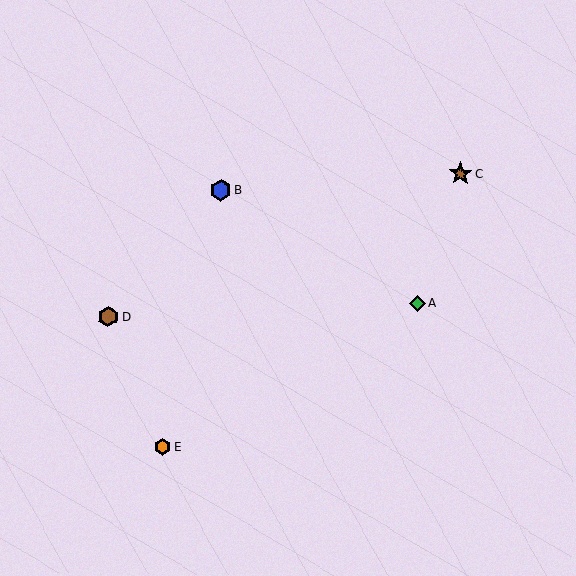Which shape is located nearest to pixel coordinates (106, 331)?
The brown hexagon (labeled D) at (108, 317) is nearest to that location.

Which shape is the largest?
The brown star (labeled C) is the largest.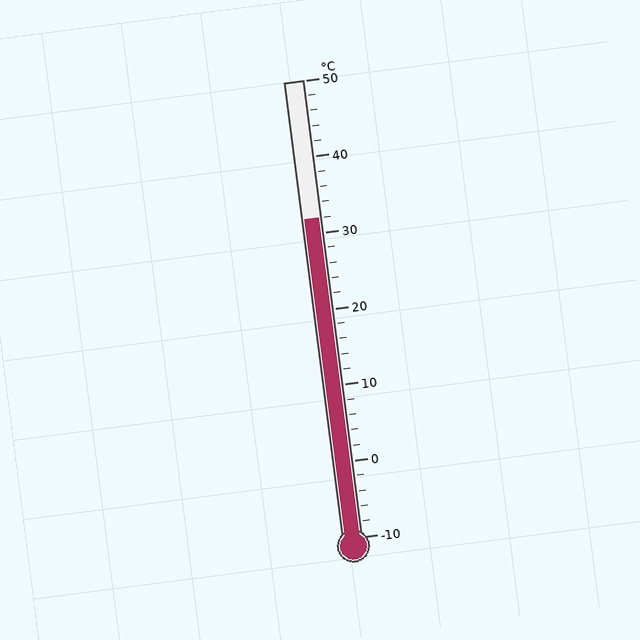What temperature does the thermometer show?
The thermometer shows approximately 32°C.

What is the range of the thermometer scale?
The thermometer scale ranges from -10°C to 50°C.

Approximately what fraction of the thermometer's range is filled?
The thermometer is filled to approximately 70% of its range.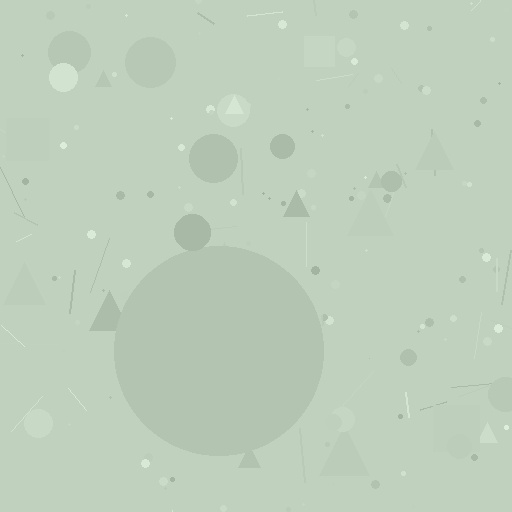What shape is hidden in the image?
A circle is hidden in the image.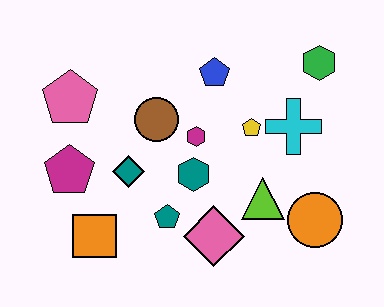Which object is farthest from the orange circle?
The pink pentagon is farthest from the orange circle.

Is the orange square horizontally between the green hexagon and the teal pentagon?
No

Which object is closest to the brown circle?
The magenta hexagon is closest to the brown circle.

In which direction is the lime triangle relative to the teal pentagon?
The lime triangle is to the right of the teal pentagon.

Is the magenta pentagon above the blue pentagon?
No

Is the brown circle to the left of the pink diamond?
Yes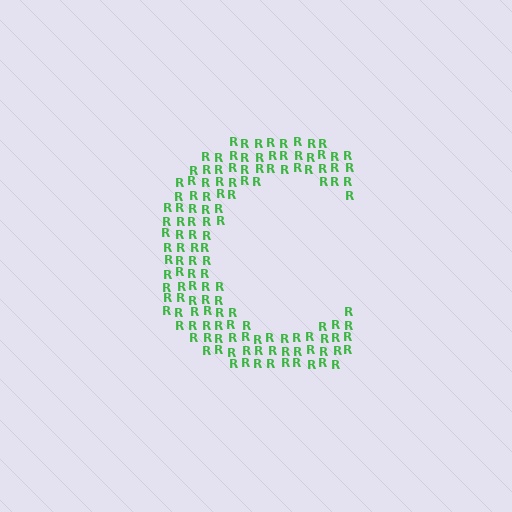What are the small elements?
The small elements are letter R's.